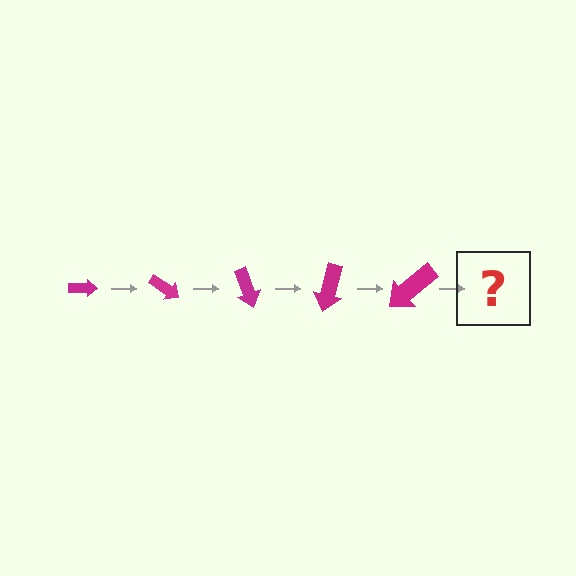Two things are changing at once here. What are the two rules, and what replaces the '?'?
The two rules are that the arrow grows larger each step and it rotates 35 degrees each step. The '?' should be an arrow, larger than the previous one and rotated 175 degrees from the start.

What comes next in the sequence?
The next element should be an arrow, larger than the previous one and rotated 175 degrees from the start.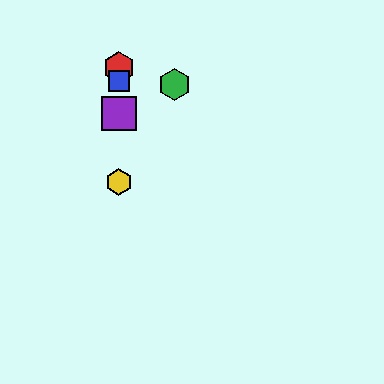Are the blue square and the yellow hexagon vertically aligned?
Yes, both are at x≈119.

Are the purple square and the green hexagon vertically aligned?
No, the purple square is at x≈119 and the green hexagon is at x≈175.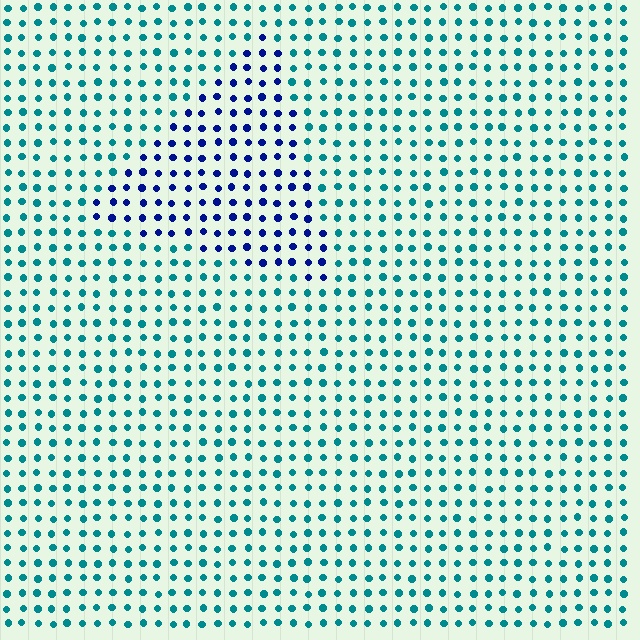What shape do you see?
I see a triangle.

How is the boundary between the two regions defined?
The boundary is defined purely by a slight shift in hue (about 52 degrees). Spacing, size, and orientation are identical on both sides.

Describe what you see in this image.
The image is filled with small teal elements in a uniform arrangement. A triangle-shaped region is visible where the elements are tinted to a slightly different hue, forming a subtle color boundary.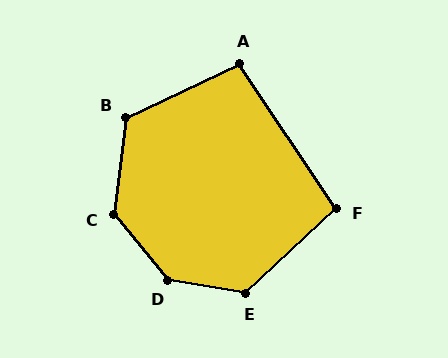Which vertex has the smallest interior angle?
A, at approximately 99 degrees.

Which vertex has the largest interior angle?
D, at approximately 139 degrees.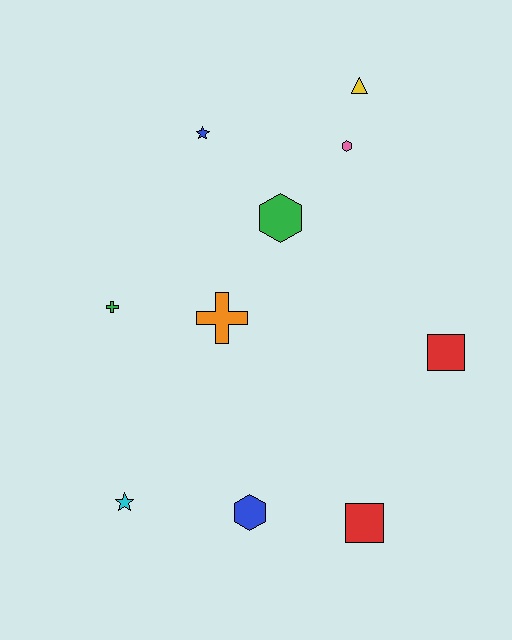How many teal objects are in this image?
There are no teal objects.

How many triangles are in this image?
There is 1 triangle.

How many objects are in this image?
There are 10 objects.